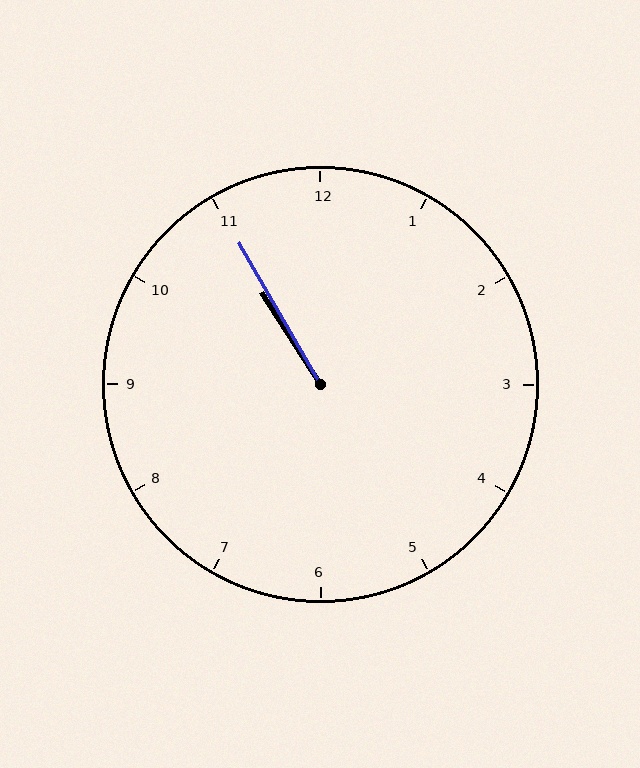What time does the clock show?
10:55.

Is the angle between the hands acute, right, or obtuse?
It is acute.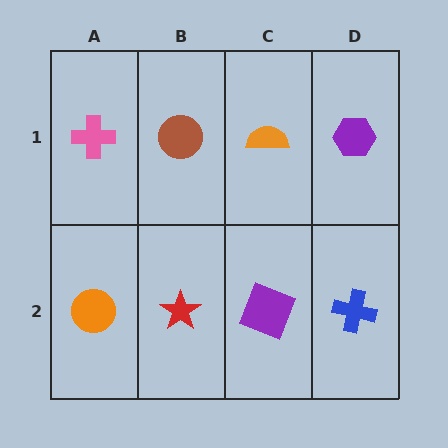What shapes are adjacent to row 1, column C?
A purple square (row 2, column C), a brown circle (row 1, column B), a purple hexagon (row 1, column D).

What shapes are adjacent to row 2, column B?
A brown circle (row 1, column B), an orange circle (row 2, column A), a purple square (row 2, column C).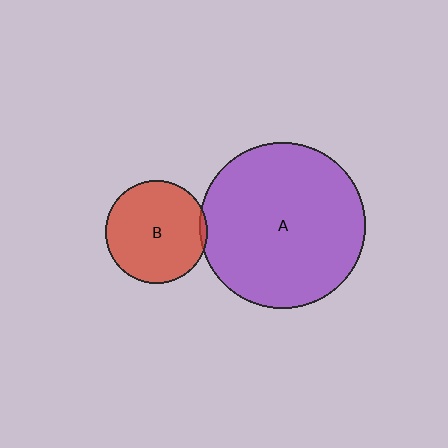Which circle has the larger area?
Circle A (purple).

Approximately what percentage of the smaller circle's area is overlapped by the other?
Approximately 5%.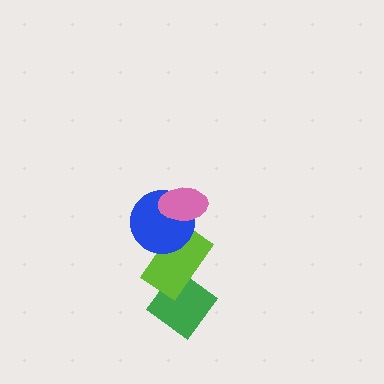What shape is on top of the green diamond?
The lime rectangle is on top of the green diamond.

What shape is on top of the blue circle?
The pink ellipse is on top of the blue circle.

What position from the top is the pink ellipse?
The pink ellipse is 1st from the top.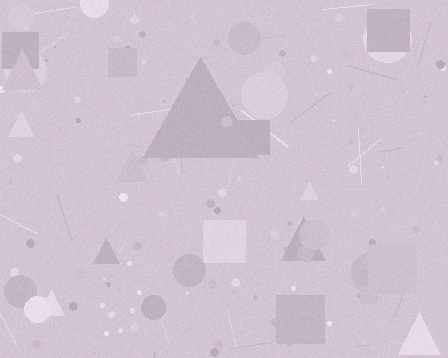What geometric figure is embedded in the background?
A triangle is embedded in the background.